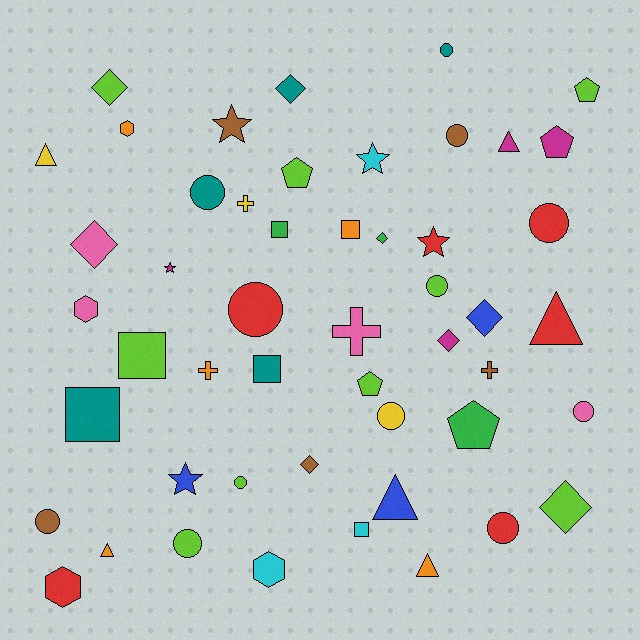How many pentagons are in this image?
There are 5 pentagons.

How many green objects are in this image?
There are 3 green objects.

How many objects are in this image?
There are 50 objects.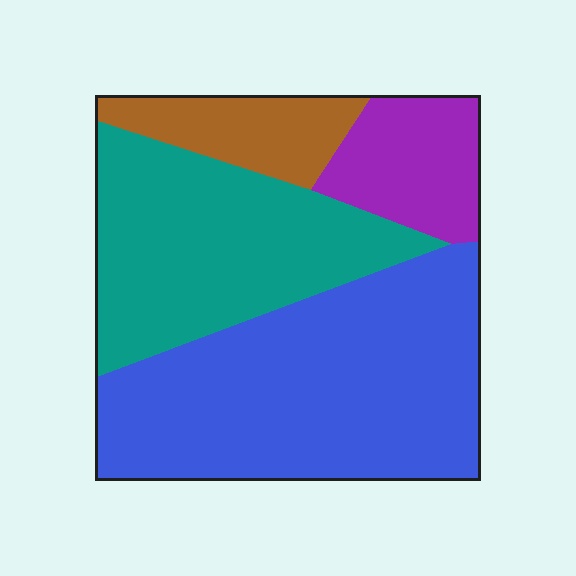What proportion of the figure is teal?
Teal covers roughly 30% of the figure.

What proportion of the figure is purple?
Purple covers around 10% of the figure.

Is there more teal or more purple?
Teal.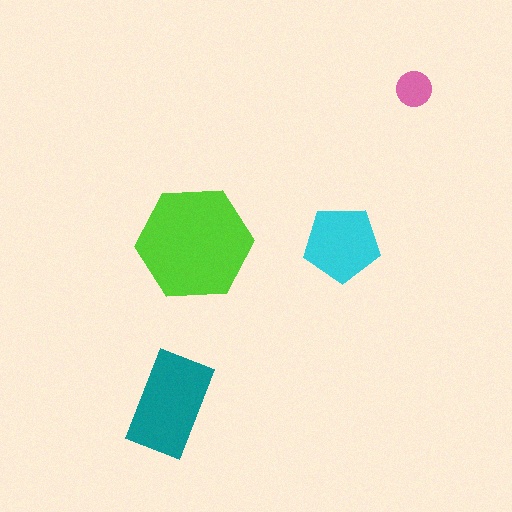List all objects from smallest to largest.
The pink circle, the cyan pentagon, the teal rectangle, the lime hexagon.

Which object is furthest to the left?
The teal rectangle is leftmost.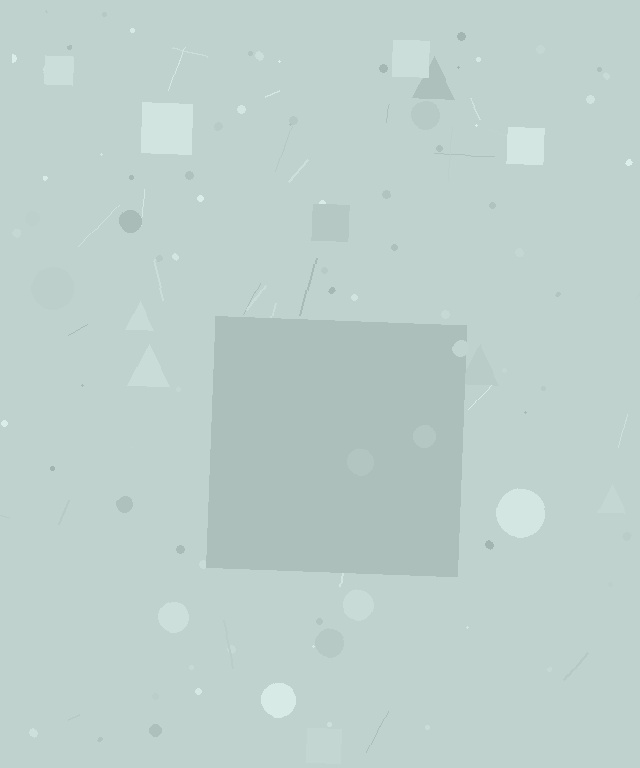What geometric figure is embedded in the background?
A square is embedded in the background.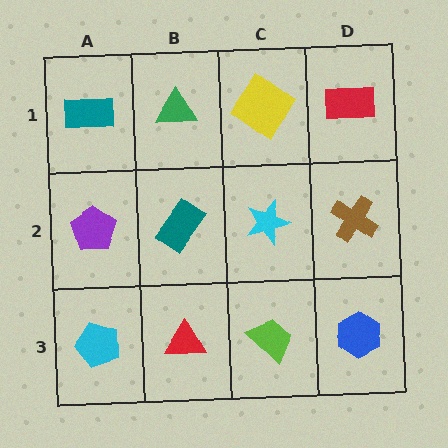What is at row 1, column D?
A red rectangle.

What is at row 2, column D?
A brown cross.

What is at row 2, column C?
A cyan star.